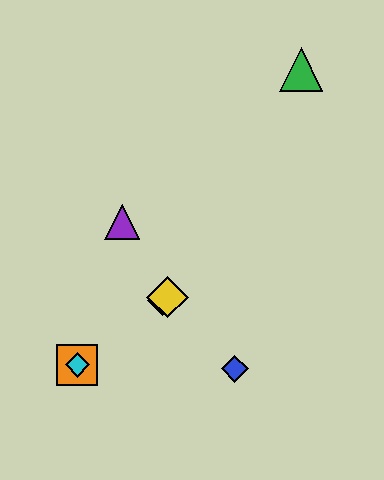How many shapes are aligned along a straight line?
4 shapes (the red diamond, the yellow diamond, the orange square, the cyan diamond) are aligned along a straight line.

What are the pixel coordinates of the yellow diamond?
The yellow diamond is at (167, 297).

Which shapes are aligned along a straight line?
The red diamond, the yellow diamond, the orange square, the cyan diamond are aligned along a straight line.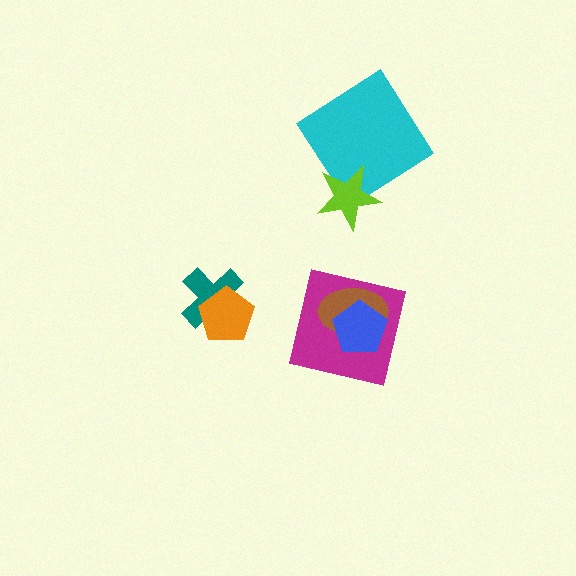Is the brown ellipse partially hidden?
Yes, it is partially covered by another shape.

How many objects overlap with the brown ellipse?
2 objects overlap with the brown ellipse.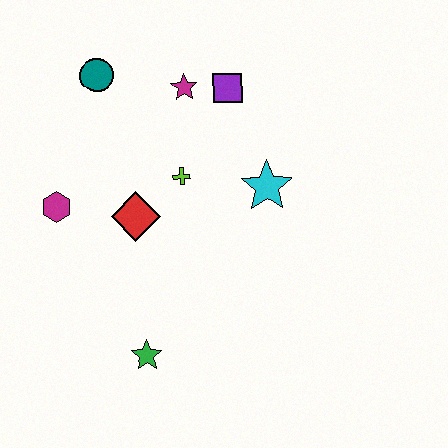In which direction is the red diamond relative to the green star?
The red diamond is above the green star.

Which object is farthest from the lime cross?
The green star is farthest from the lime cross.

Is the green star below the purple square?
Yes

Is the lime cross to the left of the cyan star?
Yes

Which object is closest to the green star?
The red diamond is closest to the green star.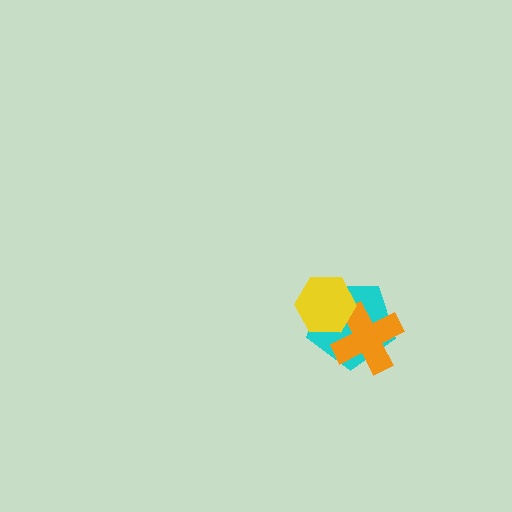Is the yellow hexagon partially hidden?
No, no other shape covers it.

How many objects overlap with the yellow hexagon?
2 objects overlap with the yellow hexagon.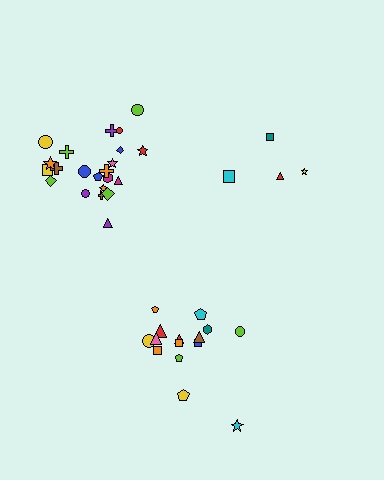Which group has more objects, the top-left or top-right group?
The top-left group.